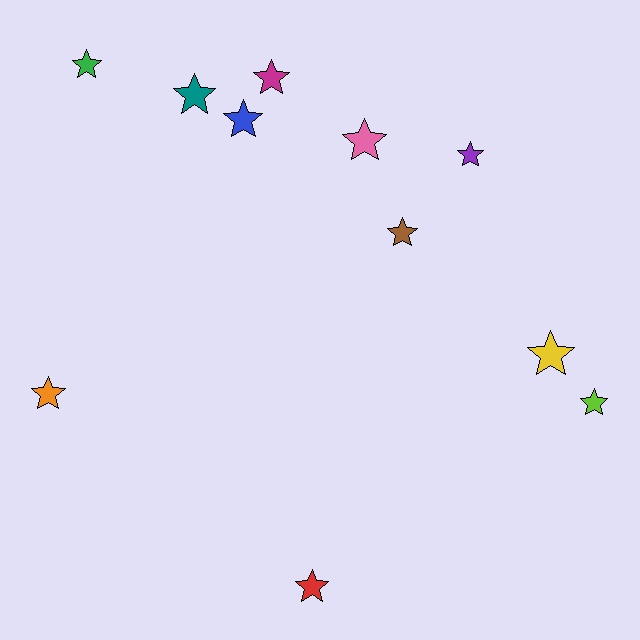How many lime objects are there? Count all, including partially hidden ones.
There is 1 lime object.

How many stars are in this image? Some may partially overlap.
There are 11 stars.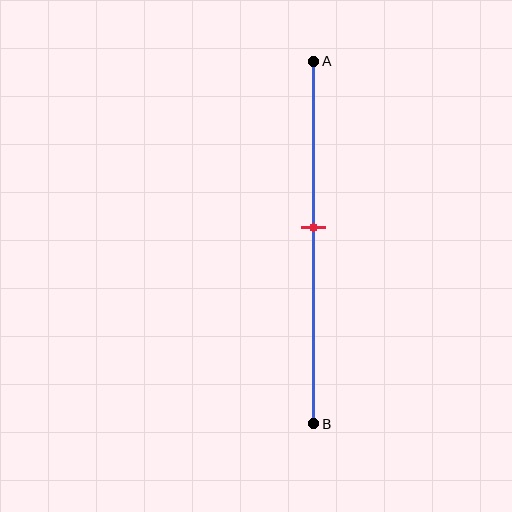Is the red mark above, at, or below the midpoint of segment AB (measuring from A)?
The red mark is above the midpoint of segment AB.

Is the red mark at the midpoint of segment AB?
No, the mark is at about 45% from A, not at the 50% midpoint.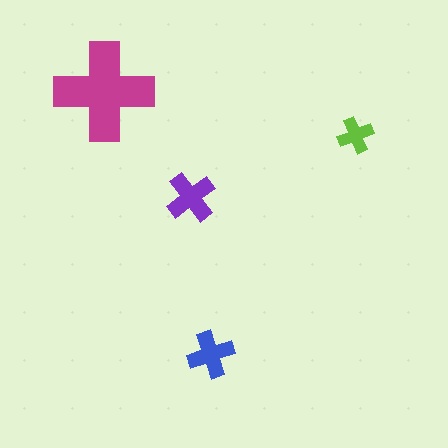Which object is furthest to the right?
The lime cross is rightmost.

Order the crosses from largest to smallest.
the magenta one, the purple one, the blue one, the lime one.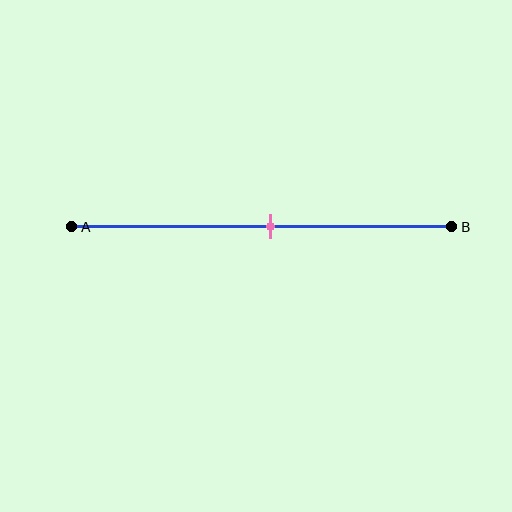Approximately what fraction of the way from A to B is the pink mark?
The pink mark is approximately 50% of the way from A to B.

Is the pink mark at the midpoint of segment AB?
Yes, the mark is approximately at the midpoint.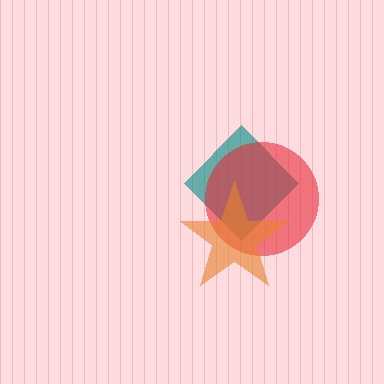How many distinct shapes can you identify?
There are 3 distinct shapes: a teal diamond, a red circle, an orange star.